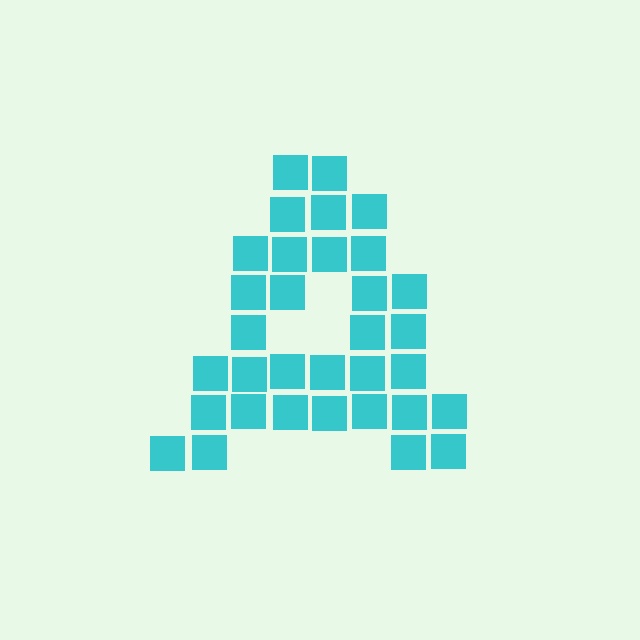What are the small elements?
The small elements are squares.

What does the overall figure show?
The overall figure shows the letter A.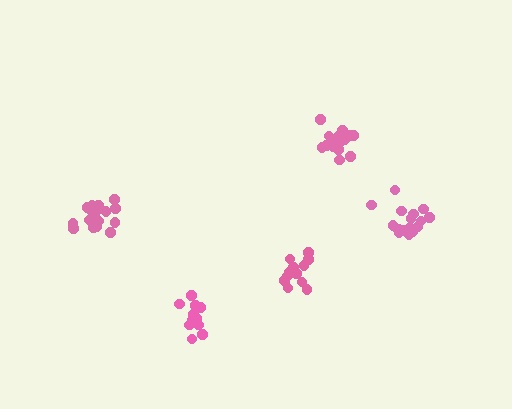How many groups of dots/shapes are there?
There are 5 groups.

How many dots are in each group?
Group 1: 12 dots, Group 2: 16 dots, Group 3: 11 dots, Group 4: 16 dots, Group 5: 17 dots (72 total).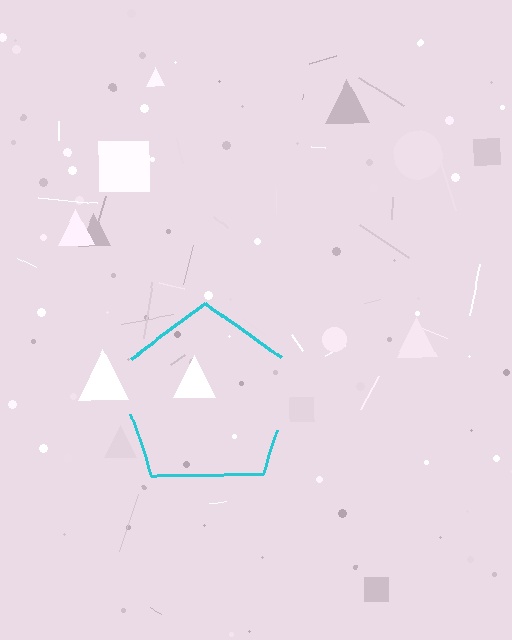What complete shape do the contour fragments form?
The contour fragments form a pentagon.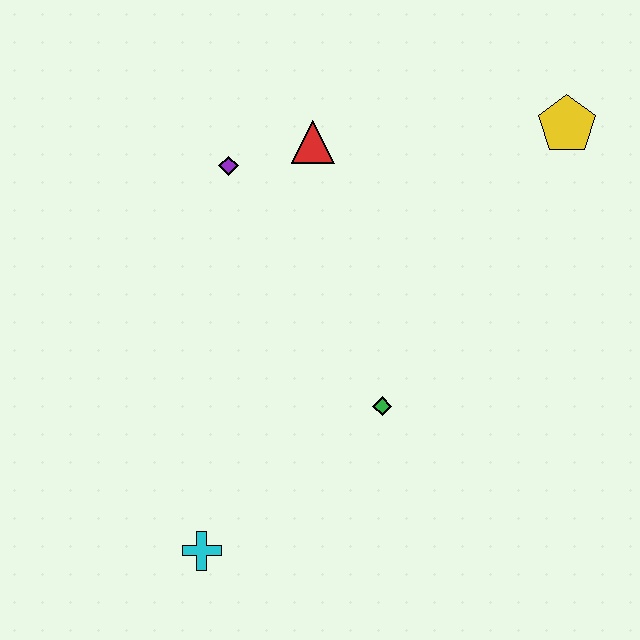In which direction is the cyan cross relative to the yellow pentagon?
The cyan cross is below the yellow pentagon.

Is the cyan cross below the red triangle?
Yes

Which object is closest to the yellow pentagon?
The red triangle is closest to the yellow pentagon.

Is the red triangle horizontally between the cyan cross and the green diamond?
Yes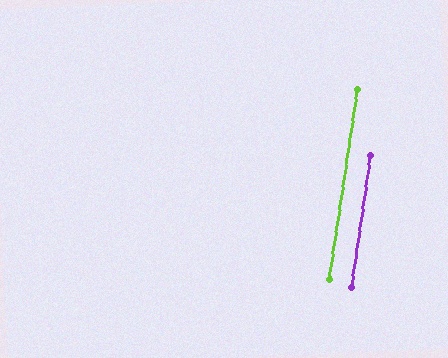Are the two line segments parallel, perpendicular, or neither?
Parallel — their directions differ by only 0.0°.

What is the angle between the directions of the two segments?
Approximately 0 degrees.